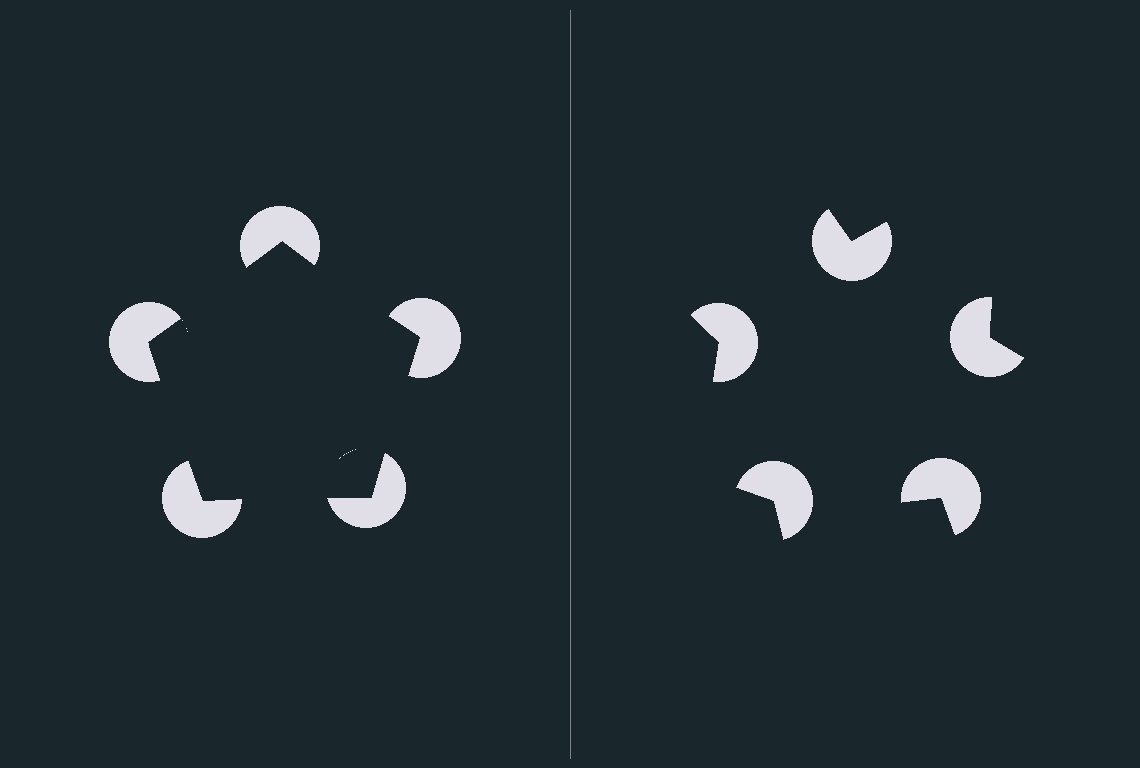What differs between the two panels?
The pac-man discs are positioned identically on both sides; only the wedge orientations differ. On the left they align to a pentagon; on the right they are misaligned.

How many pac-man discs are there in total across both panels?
10 — 5 on each side.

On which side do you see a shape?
An illusory pentagon appears on the left side. On the right side the wedge cuts are rotated, so no coherent shape forms.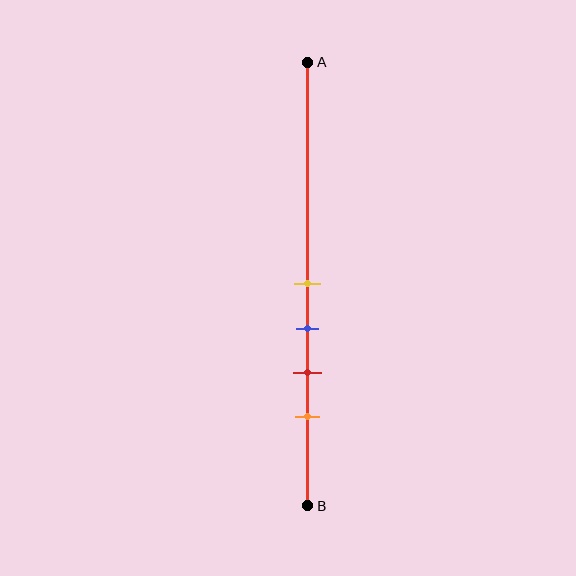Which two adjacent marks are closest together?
The yellow and blue marks are the closest adjacent pair.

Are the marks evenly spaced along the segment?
Yes, the marks are approximately evenly spaced.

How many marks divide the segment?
There are 4 marks dividing the segment.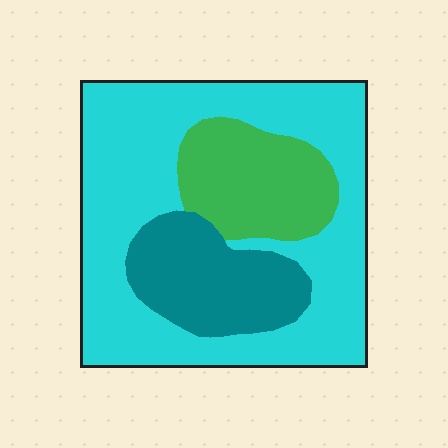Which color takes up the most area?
Cyan, at roughly 60%.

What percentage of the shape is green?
Green takes up less than a quarter of the shape.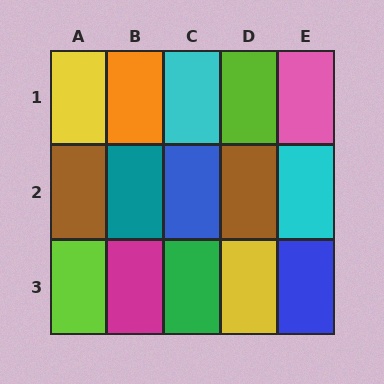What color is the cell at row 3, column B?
Magenta.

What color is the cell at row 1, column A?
Yellow.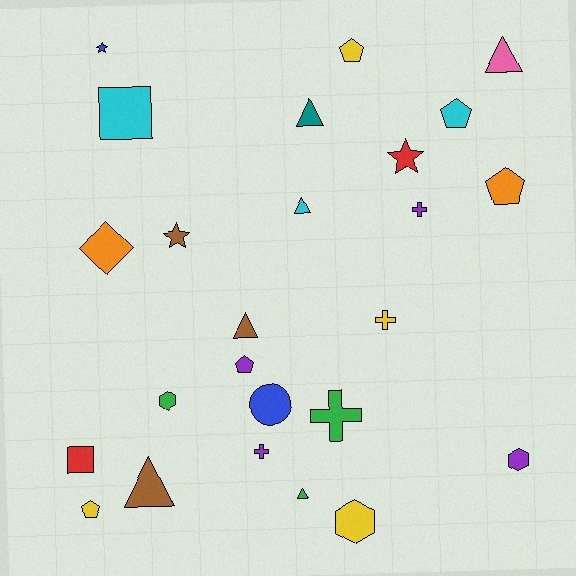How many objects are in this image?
There are 25 objects.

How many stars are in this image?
There are 3 stars.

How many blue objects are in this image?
There are 2 blue objects.